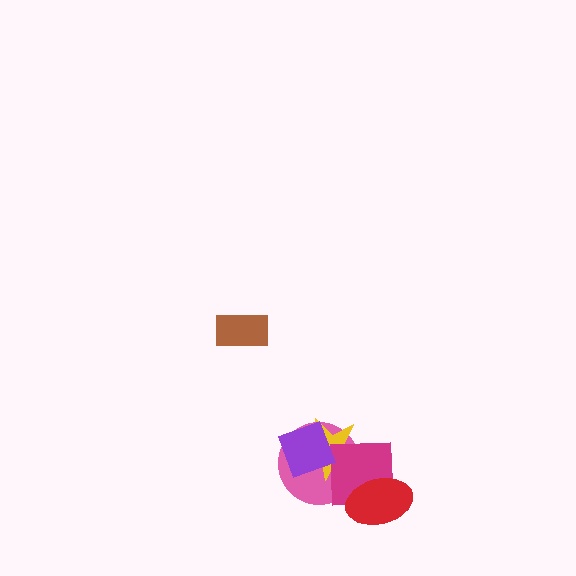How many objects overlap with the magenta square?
4 objects overlap with the magenta square.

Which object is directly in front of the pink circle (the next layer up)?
The yellow star is directly in front of the pink circle.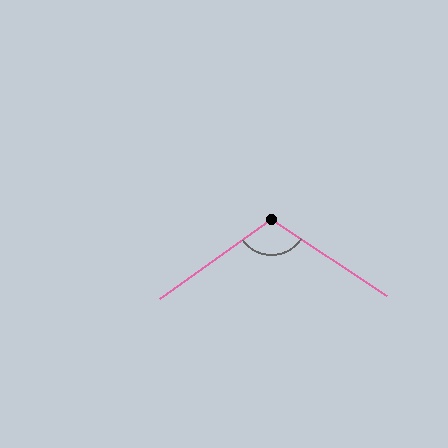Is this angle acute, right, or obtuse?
It is obtuse.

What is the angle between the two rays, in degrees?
Approximately 112 degrees.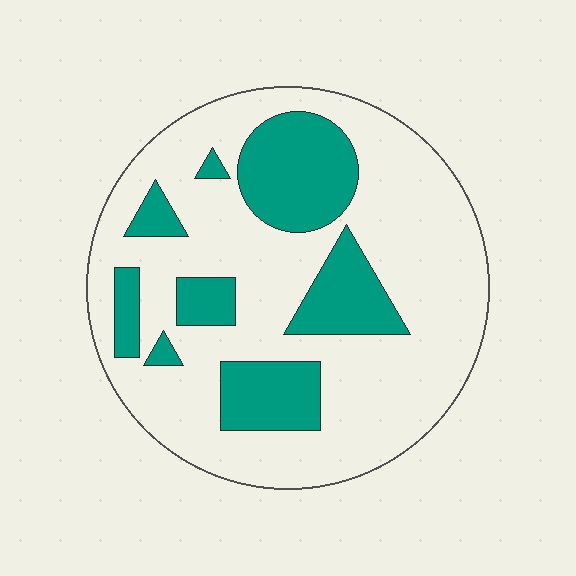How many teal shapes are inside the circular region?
8.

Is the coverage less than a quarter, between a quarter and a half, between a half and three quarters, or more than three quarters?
Between a quarter and a half.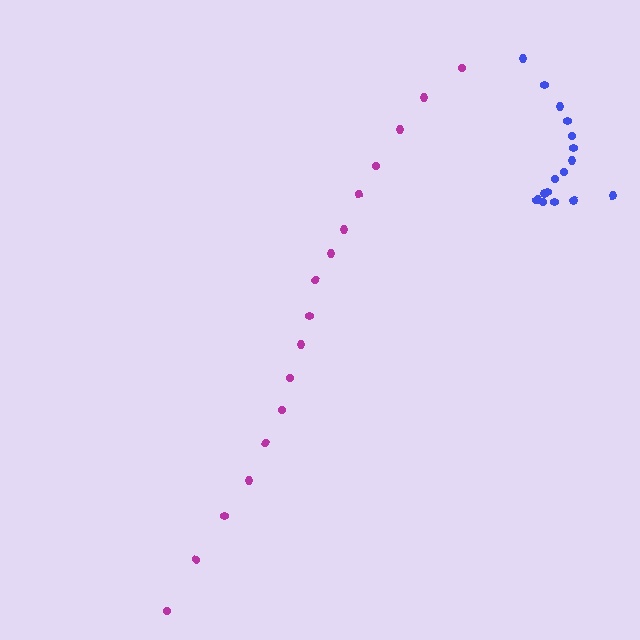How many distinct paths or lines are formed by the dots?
There are 2 distinct paths.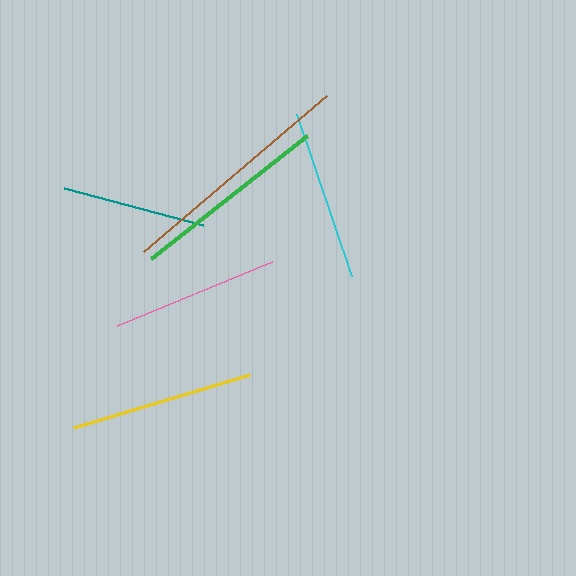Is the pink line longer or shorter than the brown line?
The brown line is longer than the pink line.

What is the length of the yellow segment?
The yellow segment is approximately 184 pixels long.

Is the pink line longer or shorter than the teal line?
The pink line is longer than the teal line.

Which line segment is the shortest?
The teal line is the shortest at approximately 143 pixels.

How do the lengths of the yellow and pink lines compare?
The yellow and pink lines are approximately the same length.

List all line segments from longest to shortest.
From longest to shortest: brown, green, yellow, cyan, pink, teal.